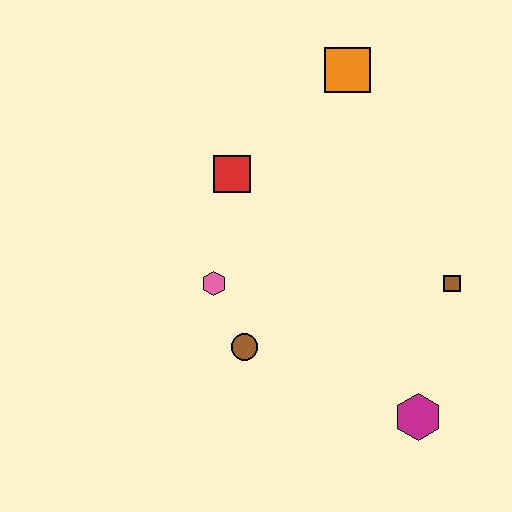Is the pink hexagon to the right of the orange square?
No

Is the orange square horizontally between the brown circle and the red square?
No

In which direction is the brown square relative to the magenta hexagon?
The brown square is above the magenta hexagon.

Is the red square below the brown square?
No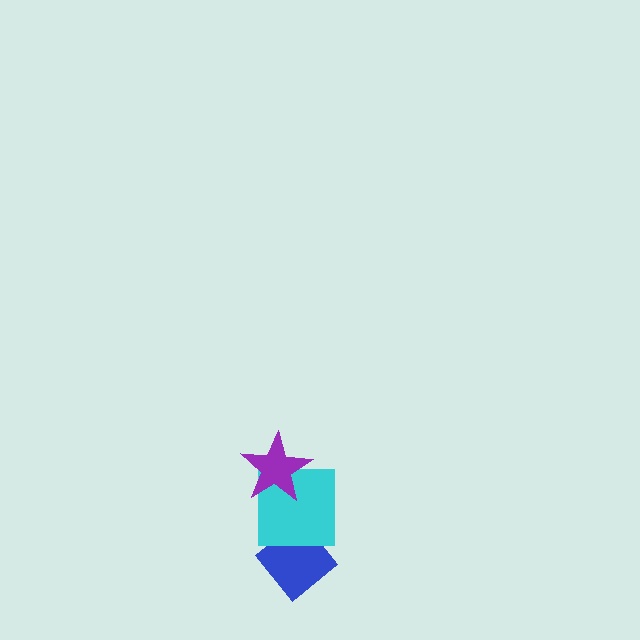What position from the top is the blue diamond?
The blue diamond is 3rd from the top.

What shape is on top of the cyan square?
The purple star is on top of the cyan square.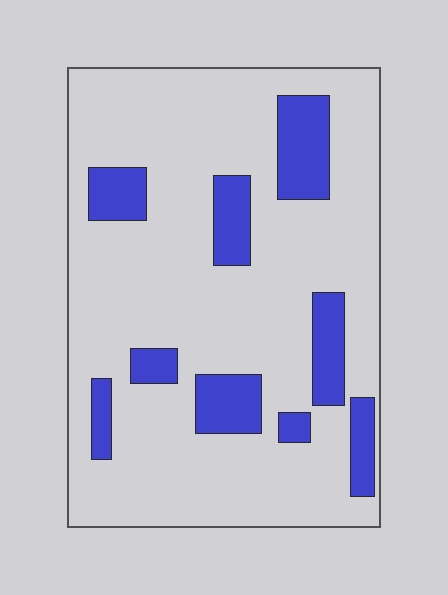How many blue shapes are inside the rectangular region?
9.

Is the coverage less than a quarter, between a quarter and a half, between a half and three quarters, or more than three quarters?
Less than a quarter.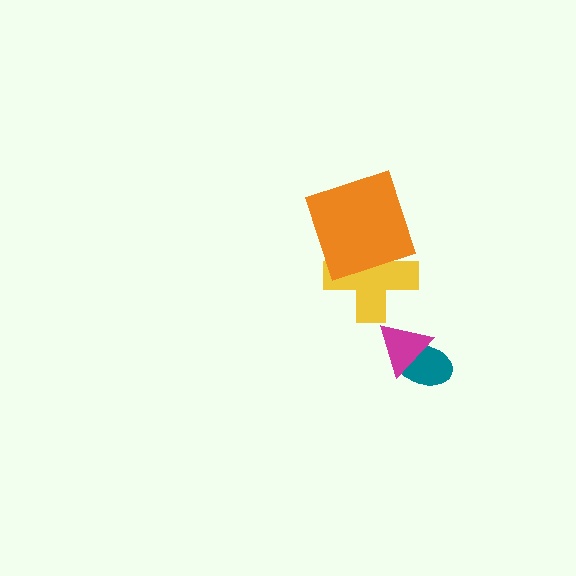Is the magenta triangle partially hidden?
No, no other shape covers it.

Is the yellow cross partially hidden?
Yes, it is partially covered by another shape.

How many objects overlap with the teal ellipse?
1 object overlaps with the teal ellipse.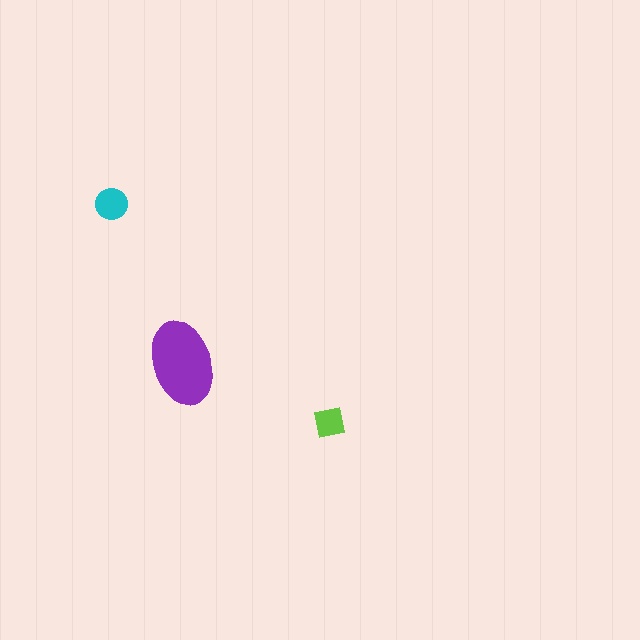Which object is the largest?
The purple ellipse.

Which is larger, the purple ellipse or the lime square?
The purple ellipse.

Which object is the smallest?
The lime square.